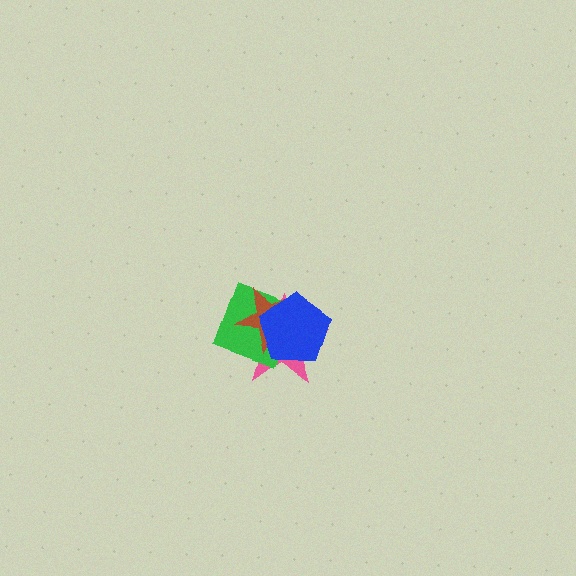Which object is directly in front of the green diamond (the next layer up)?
The brown star is directly in front of the green diamond.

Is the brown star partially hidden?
Yes, it is partially covered by another shape.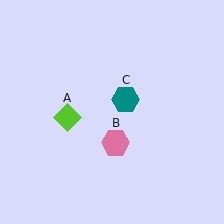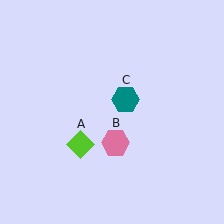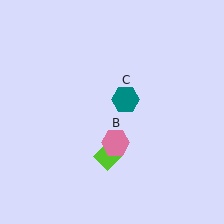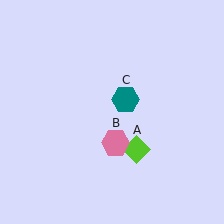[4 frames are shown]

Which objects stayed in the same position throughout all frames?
Pink hexagon (object B) and teal hexagon (object C) remained stationary.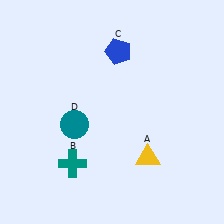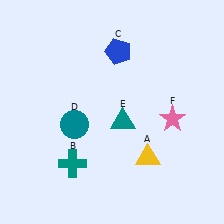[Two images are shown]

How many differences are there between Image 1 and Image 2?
There are 2 differences between the two images.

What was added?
A teal triangle (E), a pink star (F) were added in Image 2.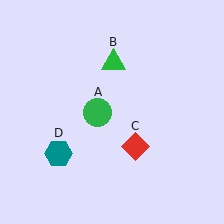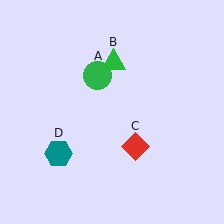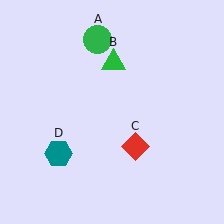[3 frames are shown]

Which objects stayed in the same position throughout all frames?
Green triangle (object B) and red diamond (object C) and teal hexagon (object D) remained stationary.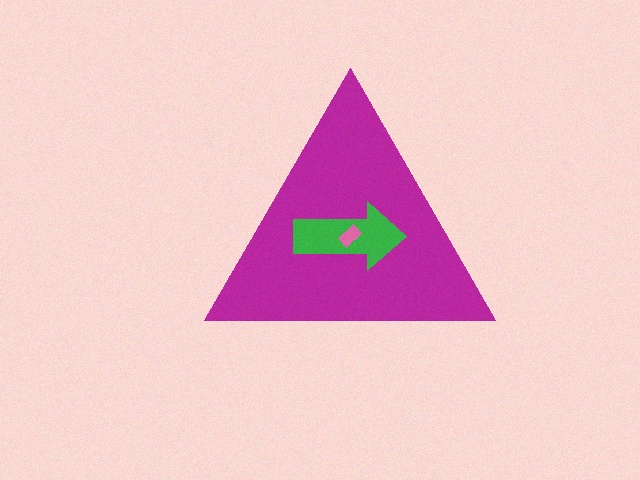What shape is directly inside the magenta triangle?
The green arrow.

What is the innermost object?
The pink rectangle.